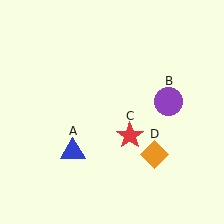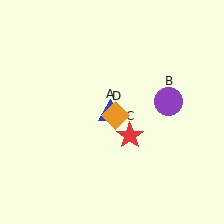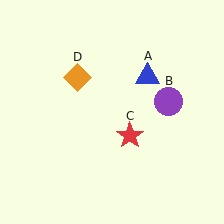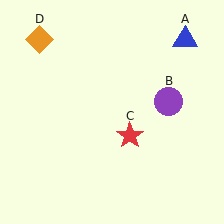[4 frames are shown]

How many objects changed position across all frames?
2 objects changed position: blue triangle (object A), orange diamond (object D).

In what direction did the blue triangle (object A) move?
The blue triangle (object A) moved up and to the right.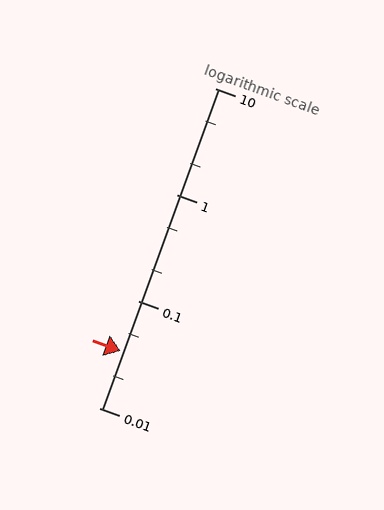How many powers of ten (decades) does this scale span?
The scale spans 3 decades, from 0.01 to 10.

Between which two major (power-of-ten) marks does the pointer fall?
The pointer is between 0.01 and 0.1.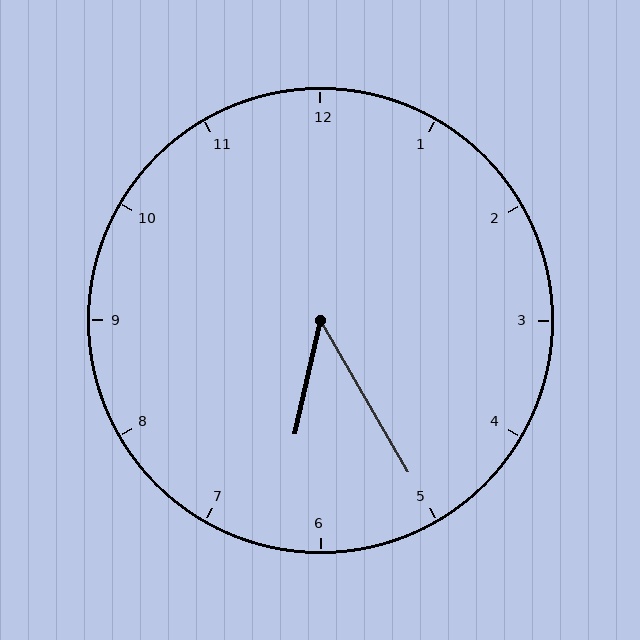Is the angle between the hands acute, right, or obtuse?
It is acute.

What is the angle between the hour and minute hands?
Approximately 42 degrees.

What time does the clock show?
6:25.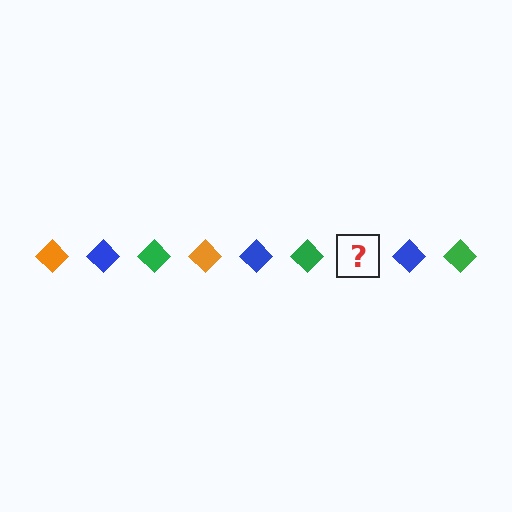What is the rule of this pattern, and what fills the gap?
The rule is that the pattern cycles through orange, blue, green diamonds. The gap should be filled with an orange diamond.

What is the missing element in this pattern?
The missing element is an orange diamond.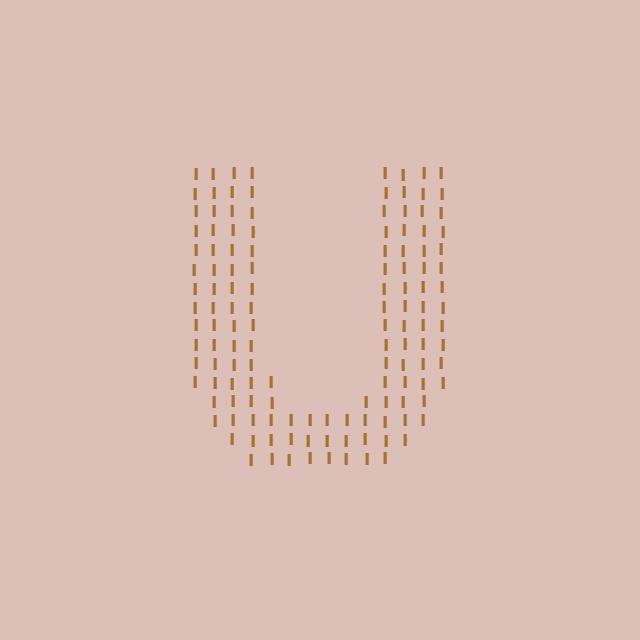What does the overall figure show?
The overall figure shows the letter U.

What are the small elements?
The small elements are letter I's.